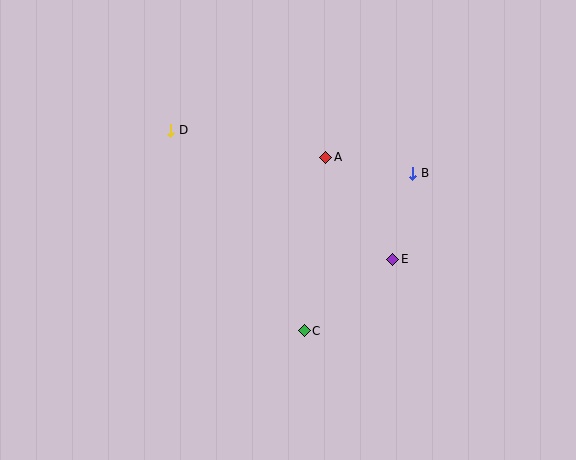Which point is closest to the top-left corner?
Point D is closest to the top-left corner.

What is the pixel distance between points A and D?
The distance between A and D is 157 pixels.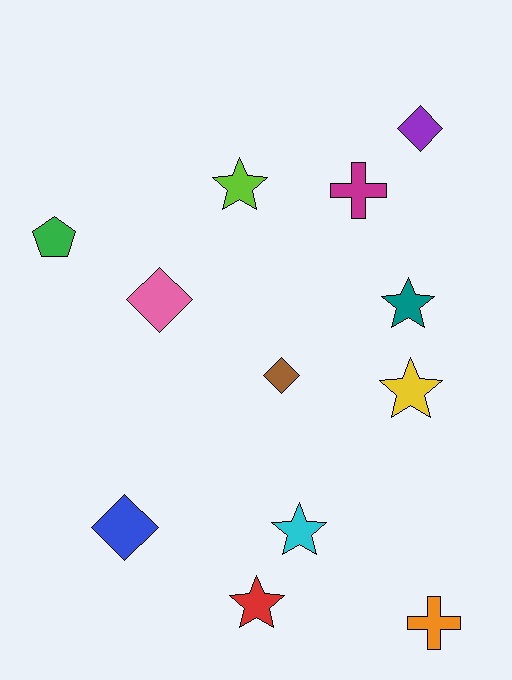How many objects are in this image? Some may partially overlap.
There are 12 objects.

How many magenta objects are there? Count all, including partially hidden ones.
There is 1 magenta object.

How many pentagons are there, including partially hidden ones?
There is 1 pentagon.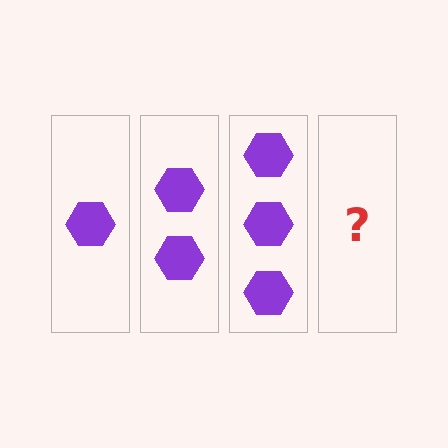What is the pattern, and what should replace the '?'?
The pattern is that each step adds one more hexagon. The '?' should be 4 hexagons.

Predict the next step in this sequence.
The next step is 4 hexagons.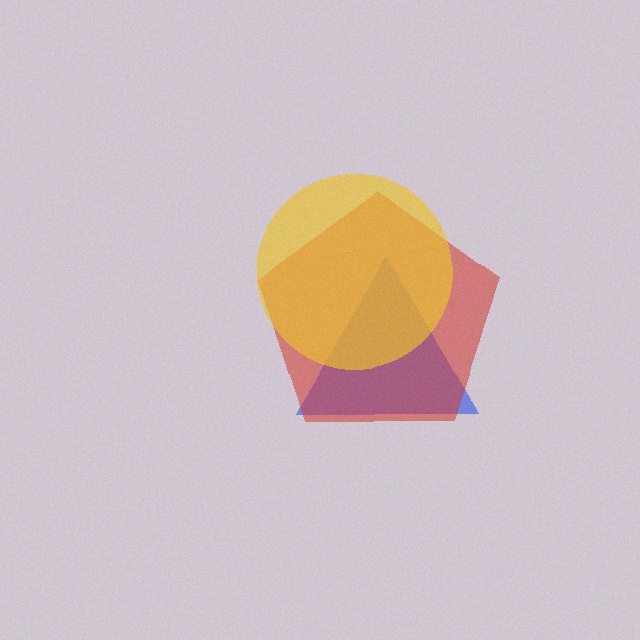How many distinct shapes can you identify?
There are 3 distinct shapes: a blue triangle, a red pentagon, a yellow circle.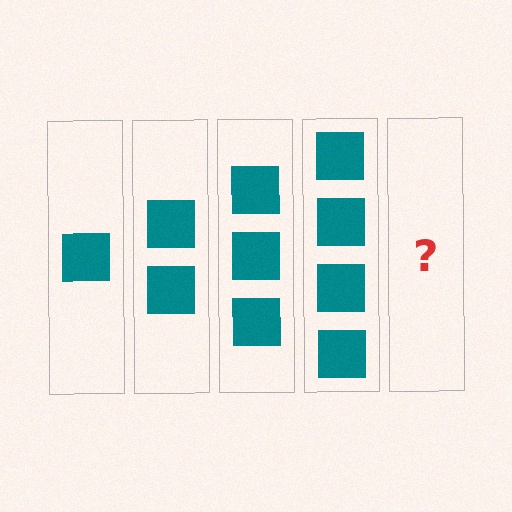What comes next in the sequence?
The next element should be 5 squares.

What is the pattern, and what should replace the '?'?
The pattern is that each step adds one more square. The '?' should be 5 squares.